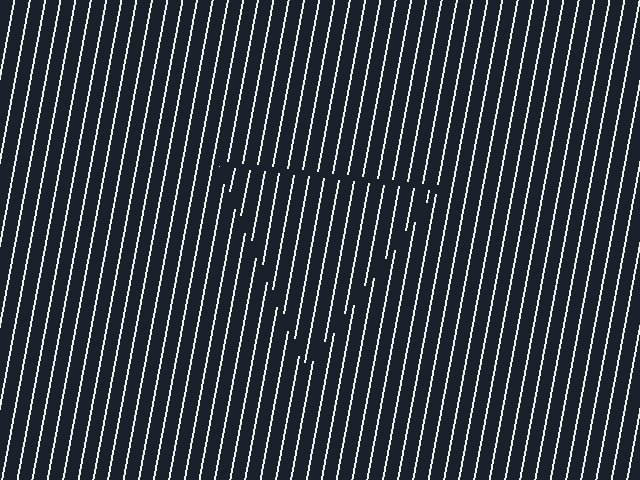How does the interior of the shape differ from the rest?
The interior of the shape contains the same grating, shifted by half a period — the contour is defined by the phase discontinuity where line-ends from the inner and outer gratings abut.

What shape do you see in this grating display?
An illusory triangle. The interior of the shape contains the same grating, shifted by half a period — the contour is defined by the phase discontinuity where line-ends from the inner and outer gratings abut.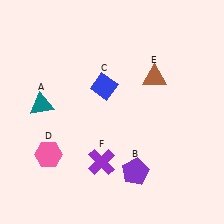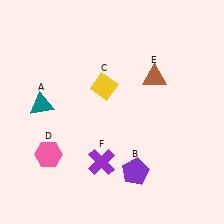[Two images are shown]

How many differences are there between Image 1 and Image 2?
There is 1 difference between the two images.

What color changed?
The diamond (C) changed from blue in Image 1 to yellow in Image 2.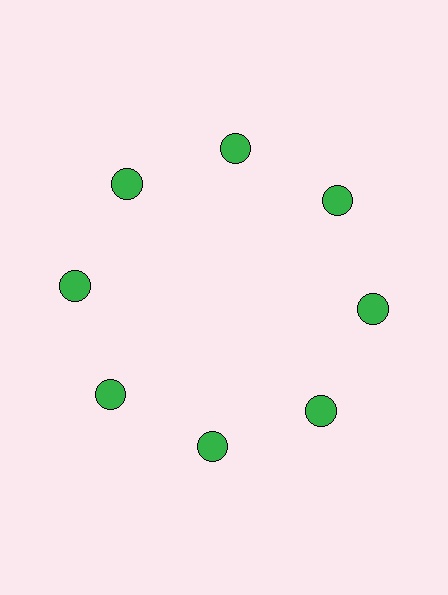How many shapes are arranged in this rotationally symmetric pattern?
There are 8 shapes, arranged in 8 groups of 1.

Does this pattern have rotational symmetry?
Yes, this pattern has 8-fold rotational symmetry. It looks the same after rotating 45 degrees around the center.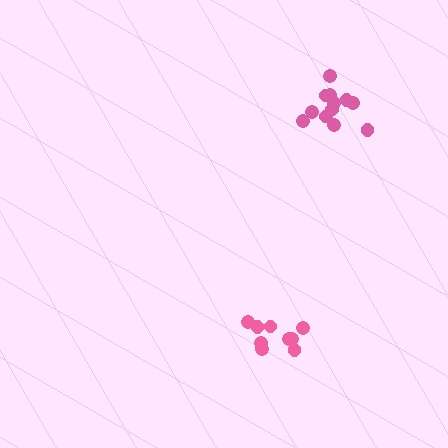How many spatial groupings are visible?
There are 2 spatial groupings.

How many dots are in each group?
Group 1: 9 dots, Group 2: 12 dots (21 total).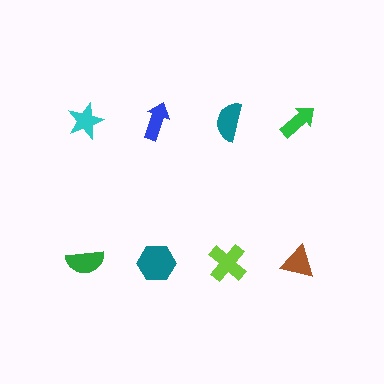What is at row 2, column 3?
A lime cross.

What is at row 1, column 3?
A teal semicircle.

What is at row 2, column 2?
A teal hexagon.